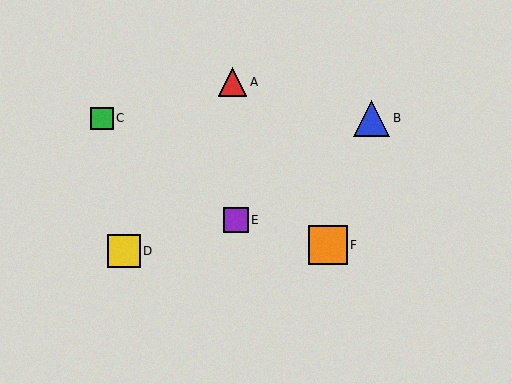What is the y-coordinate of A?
Object A is at y≈82.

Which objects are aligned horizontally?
Objects B, C are aligned horizontally.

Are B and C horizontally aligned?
Yes, both are at y≈119.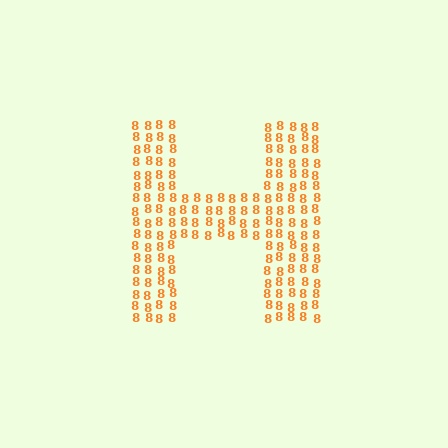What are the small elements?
The small elements are digit 8's.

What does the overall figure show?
The overall figure shows the letter H.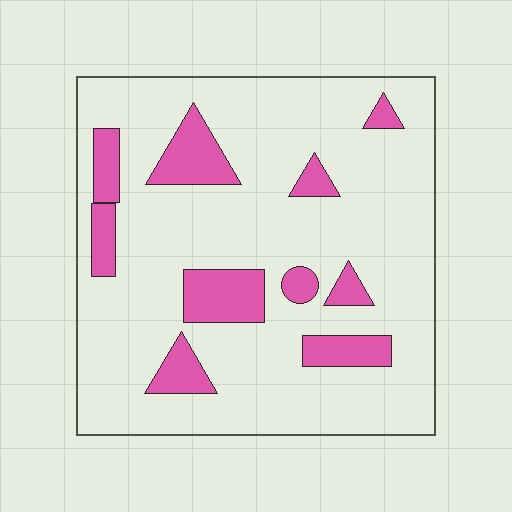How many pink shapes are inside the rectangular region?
10.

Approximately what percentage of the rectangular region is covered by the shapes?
Approximately 15%.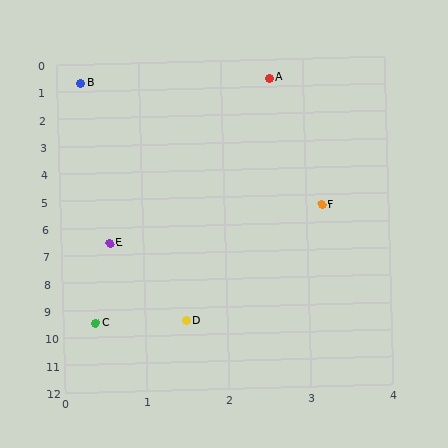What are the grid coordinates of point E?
Point E is at approximately (0.6, 6.6).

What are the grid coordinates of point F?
Point F is at approximately (3.2, 5.4).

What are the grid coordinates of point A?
Point A is at approximately (2.6, 0.7).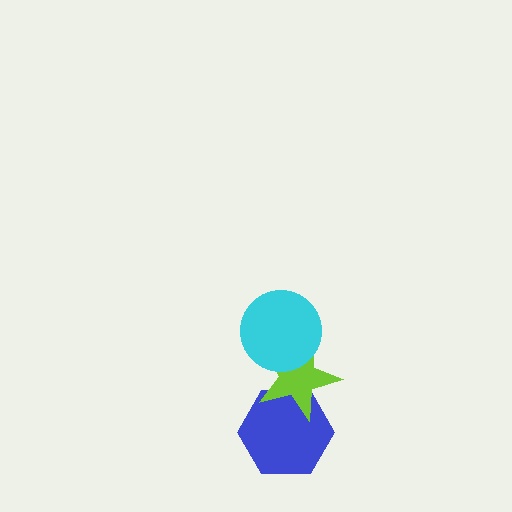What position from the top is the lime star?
The lime star is 2nd from the top.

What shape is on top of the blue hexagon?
The lime star is on top of the blue hexagon.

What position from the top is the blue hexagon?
The blue hexagon is 3rd from the top.